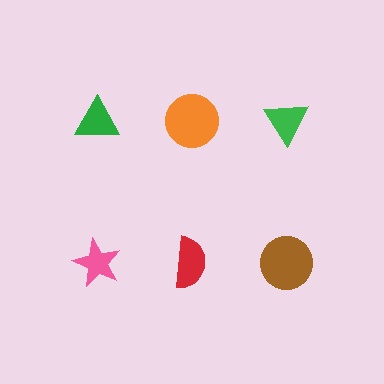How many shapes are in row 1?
3 shapes.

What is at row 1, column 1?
A green triangle.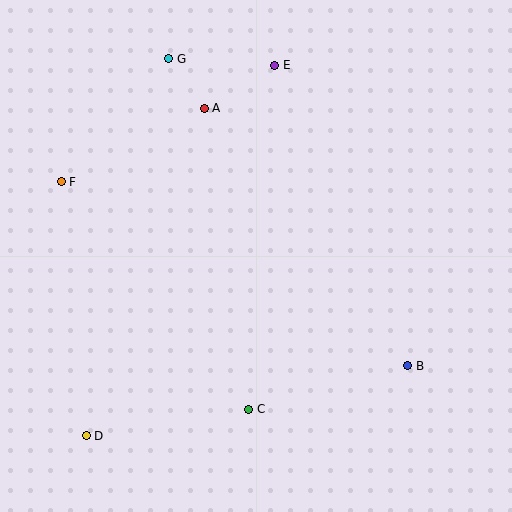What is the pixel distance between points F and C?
The distance between F and C is 295 pixels.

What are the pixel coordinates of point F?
Point F is at (61, 182).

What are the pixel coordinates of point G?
Point G is at (169, 59).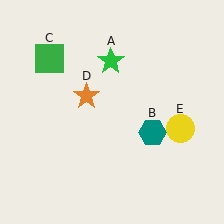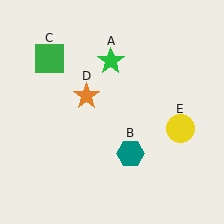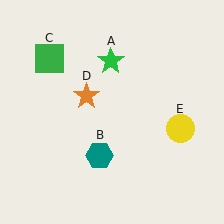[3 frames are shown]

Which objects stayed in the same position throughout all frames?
Green star (object A) and green square (object C) and orange star (object D) and yellow circle (object E) remained stationary.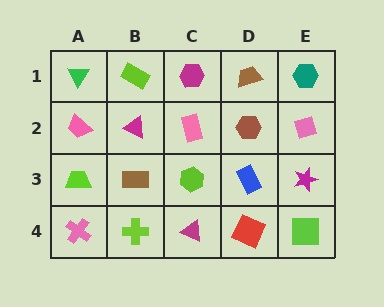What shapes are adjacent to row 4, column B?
A brown rectangle (row 3, column B), a pink cross (row 4, column A), a magenta triangle (row 4, column C).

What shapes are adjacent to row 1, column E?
A pink diamond (row 2, column E), a brown trapezoid (row 1, column D).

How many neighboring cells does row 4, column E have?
2.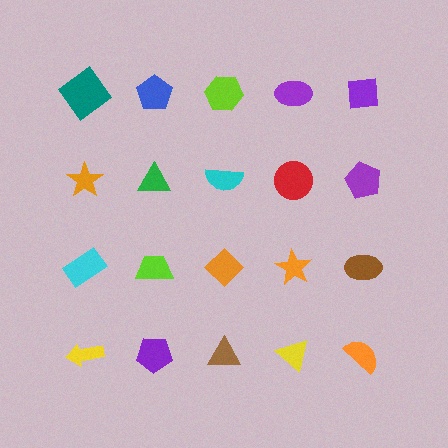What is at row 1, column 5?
A purple square.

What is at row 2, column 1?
An orange star.